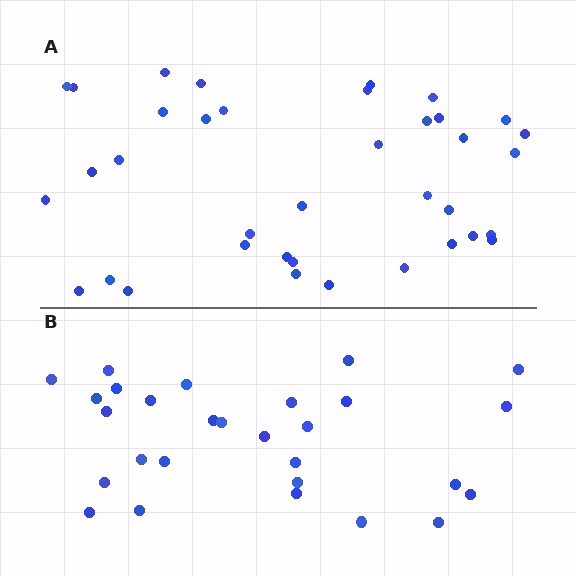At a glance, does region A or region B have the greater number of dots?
Region A (the top region) has more dots.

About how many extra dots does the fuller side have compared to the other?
Region A has roughly 8 or so more dots than region B.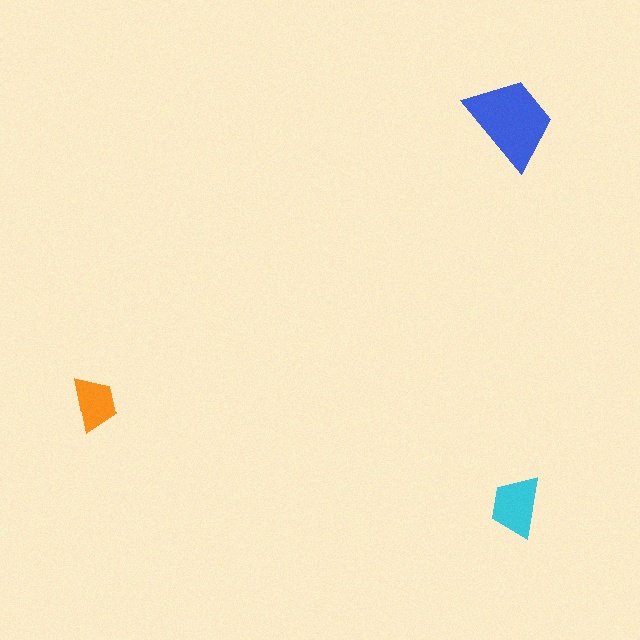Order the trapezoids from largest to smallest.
the blue one, the cyan one, the orange one.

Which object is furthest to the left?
The orange trapezoid is leftmost.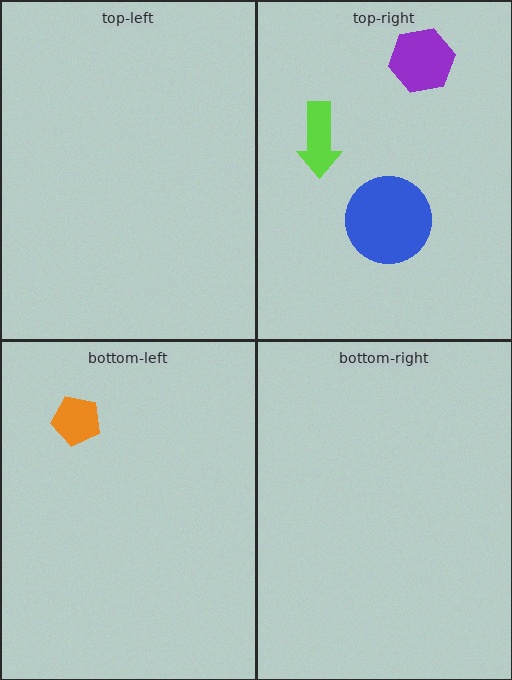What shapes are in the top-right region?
The lime arrow, the blue circle, the purple hexagon.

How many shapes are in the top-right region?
3.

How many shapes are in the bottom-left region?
1.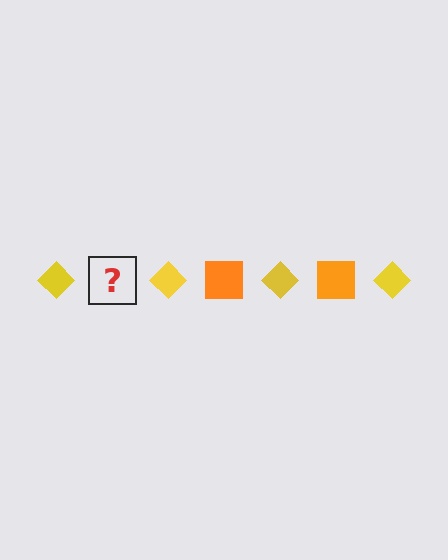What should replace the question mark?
The question mark should be replaced with an orange square.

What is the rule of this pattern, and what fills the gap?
The rule is that the pattern alternates between yellow diamond and orange square. The gap should be filled with an orange square.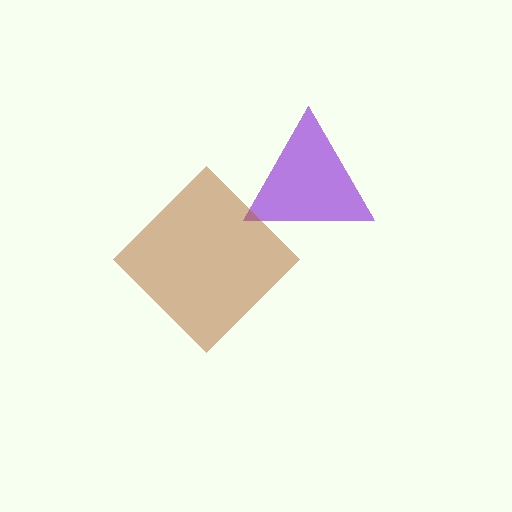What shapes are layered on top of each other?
The layered shapes are: a purple triangle, a brown diamond.